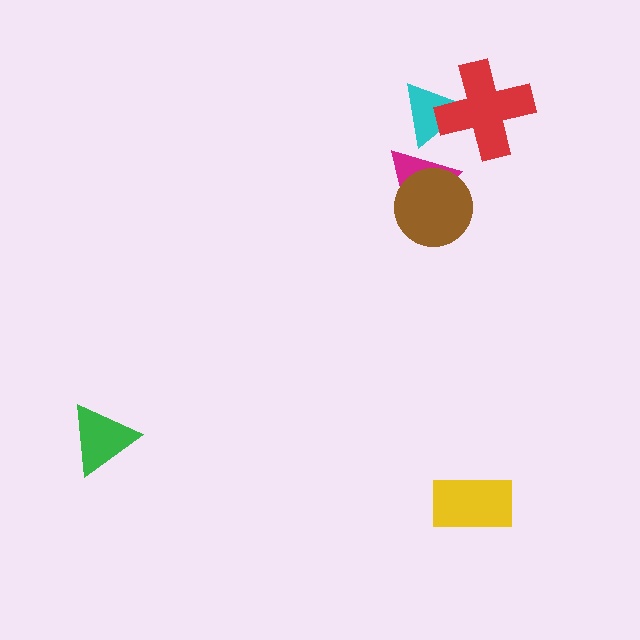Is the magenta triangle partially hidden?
Yes, it is partially covered by another shape.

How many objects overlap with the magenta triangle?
2 objects overlap with the magenta triangle.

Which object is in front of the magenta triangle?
The brown circle is in front of the magenta triangle.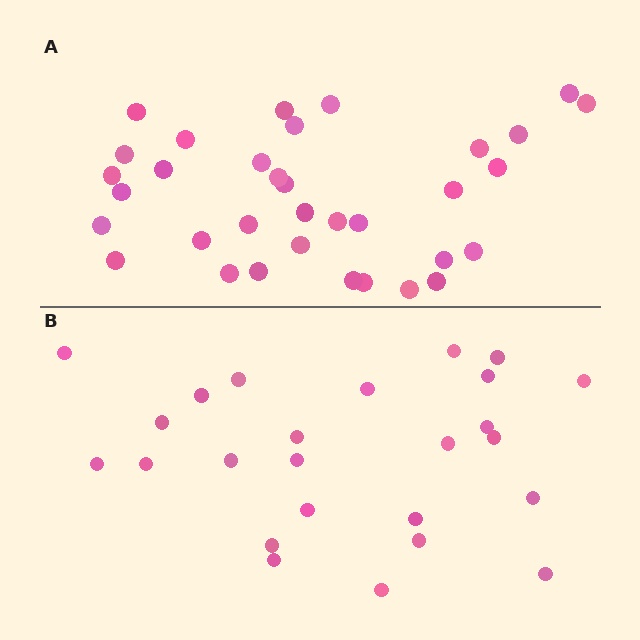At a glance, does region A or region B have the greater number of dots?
Region A (the top region) has more dots.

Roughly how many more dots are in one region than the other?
Region A has roughly 8 or so more dots than region B.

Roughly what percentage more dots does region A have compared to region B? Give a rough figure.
About 35% more.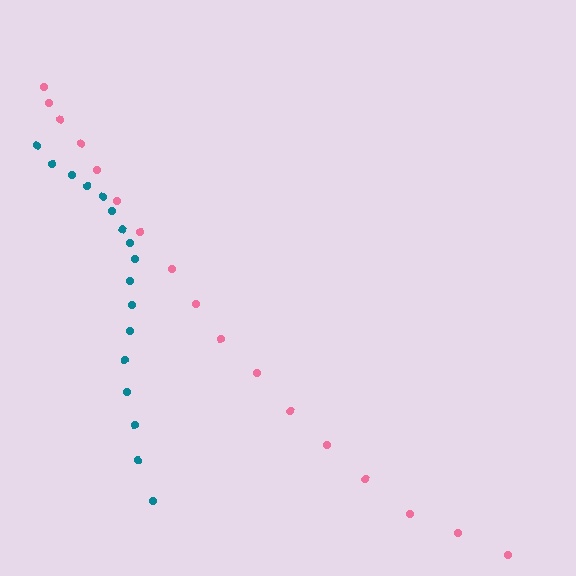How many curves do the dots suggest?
There are 2 distinct paths.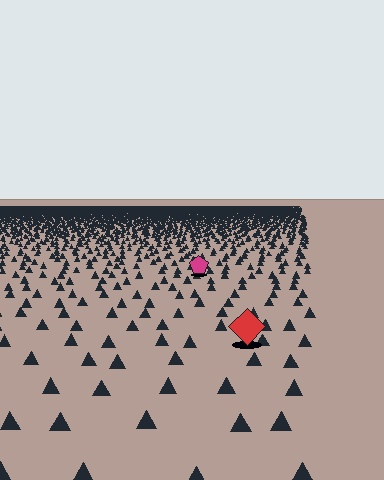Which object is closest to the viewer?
The red diamond is closest. The texture marks near it are larger and more spread out.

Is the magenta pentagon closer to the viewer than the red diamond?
No. The red diamond is closer — you can tell from the texture gradient: the ground texture is coarser near it.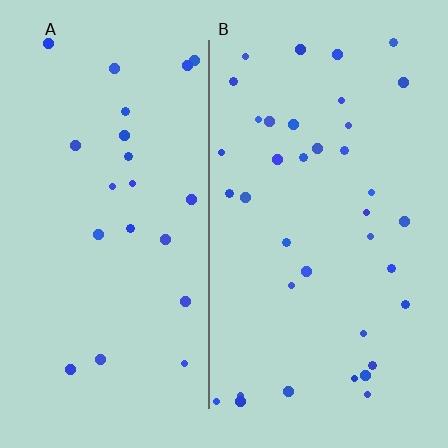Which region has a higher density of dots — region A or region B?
B (the right).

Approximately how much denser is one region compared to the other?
Approximately 1.7× — region B over region A.